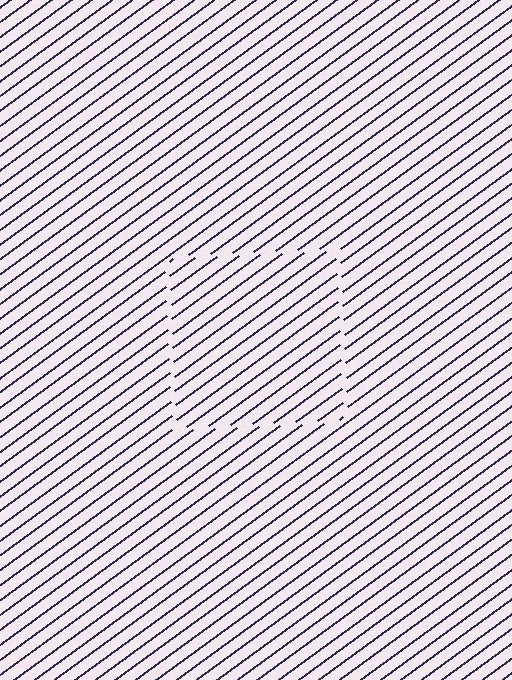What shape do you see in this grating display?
An illusory square. The interior of the shape contains the same grating, shifted by half a period — the contour is defined by the phase discontinuity where line-ends from the inner and outer gratings abut.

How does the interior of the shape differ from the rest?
The interior of the shape contains the same grating, shifted by half a period — the contour is defined by the phase discontinuity where line-ends from the inner and outer gratings abut.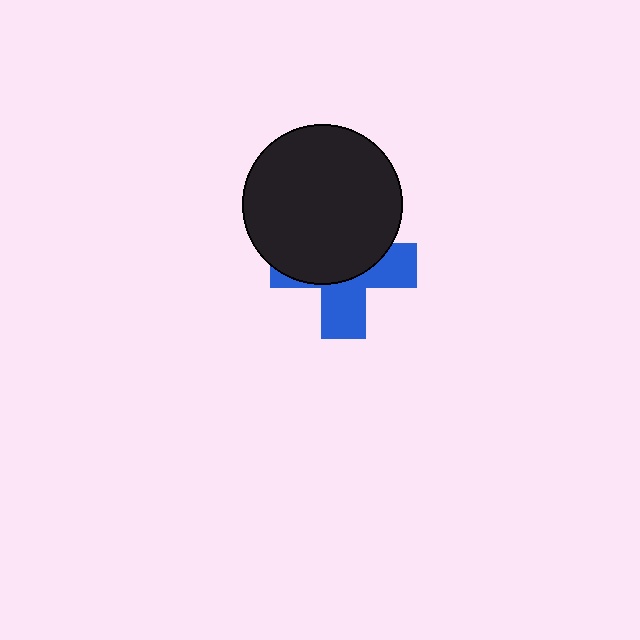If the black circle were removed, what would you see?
You would see the complete blue cross.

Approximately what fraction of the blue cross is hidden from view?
Roughly 56% of the blue cross is hidden behind the black circle.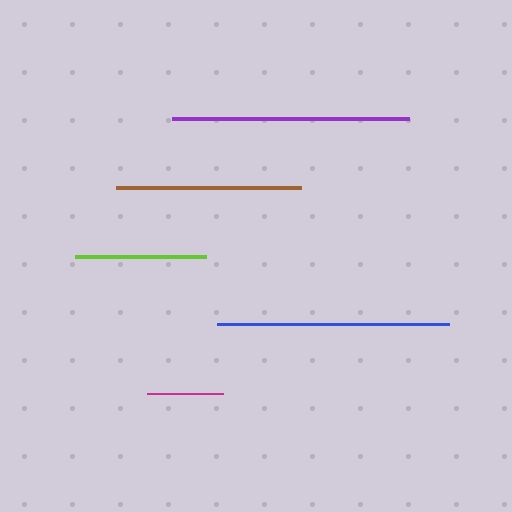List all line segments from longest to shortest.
From longest to shortest: purple, blue, brown, lime, magenta.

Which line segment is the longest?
The purple line is the longest at approximately 237 pixels.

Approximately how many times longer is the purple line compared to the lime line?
The purple line is approximately 1.8 times the length of the lime line.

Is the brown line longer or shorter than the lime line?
The brown line is longer than the lime line.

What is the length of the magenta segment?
The magenta segment is approximately 77 pixels long.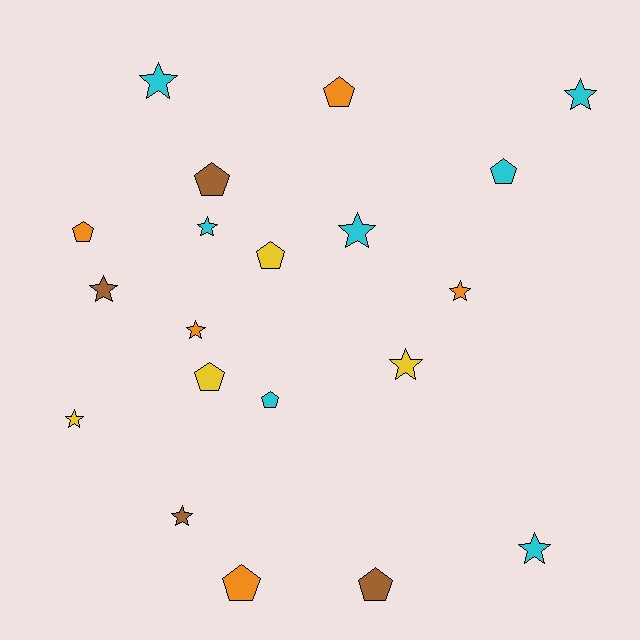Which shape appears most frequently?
Star, with 11 objects.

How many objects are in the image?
There are 20 objects.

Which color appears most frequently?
Cyan, with 7 objects.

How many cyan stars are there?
There are 5 cyan stars.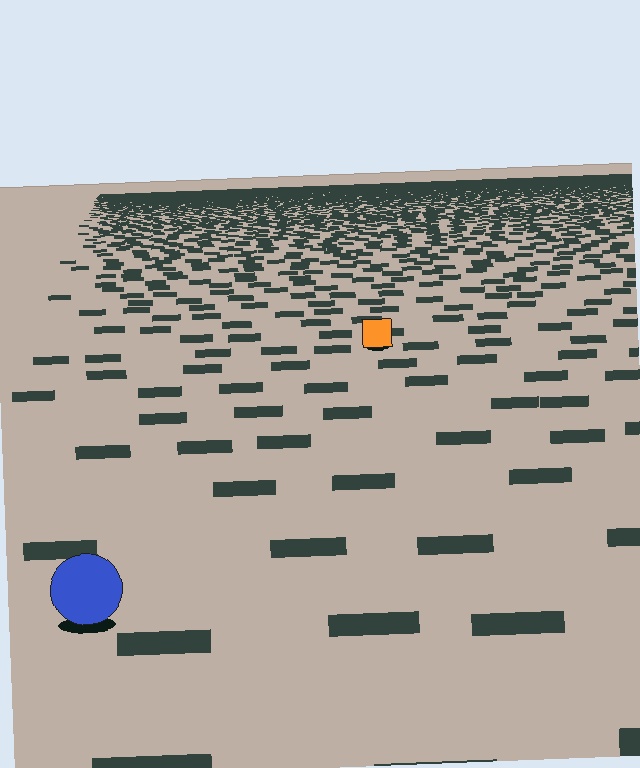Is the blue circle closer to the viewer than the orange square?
Yes. The blue circle is closer — you can tell from the texture gradient: the ground texture is coarser near it.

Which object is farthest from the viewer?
The orange square is farthest from the viewer. It appears smaller and the ground texture around it is denser.